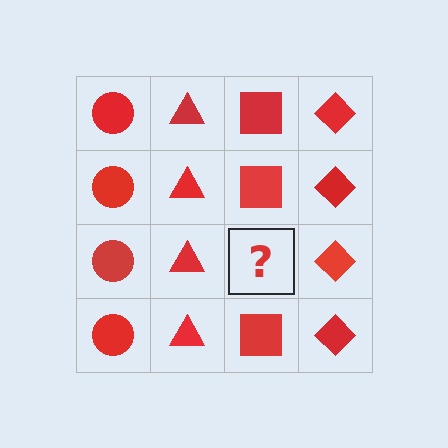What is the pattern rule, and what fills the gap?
The rule is that each column has a consistent shape. The gap should be filled with a red square.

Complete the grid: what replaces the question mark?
The question mark should be replaced with a red square.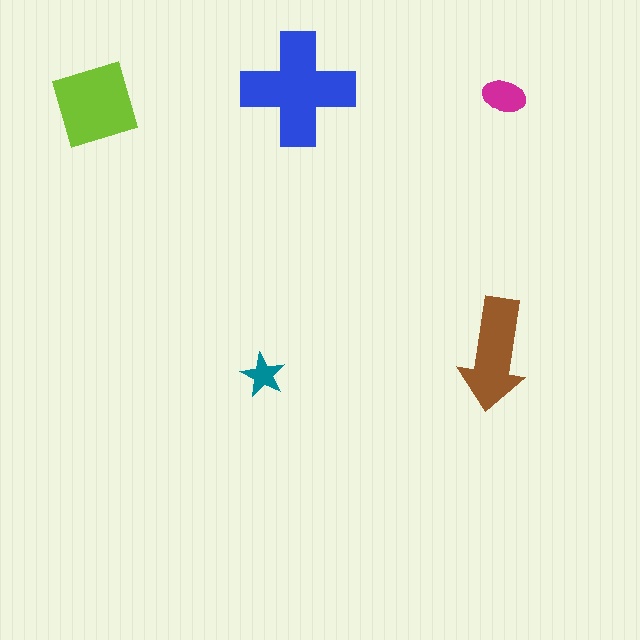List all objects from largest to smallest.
The blue cross, the lime square, the brown arrow, the magenta ellipse, the teal star.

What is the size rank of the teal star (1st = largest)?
5th.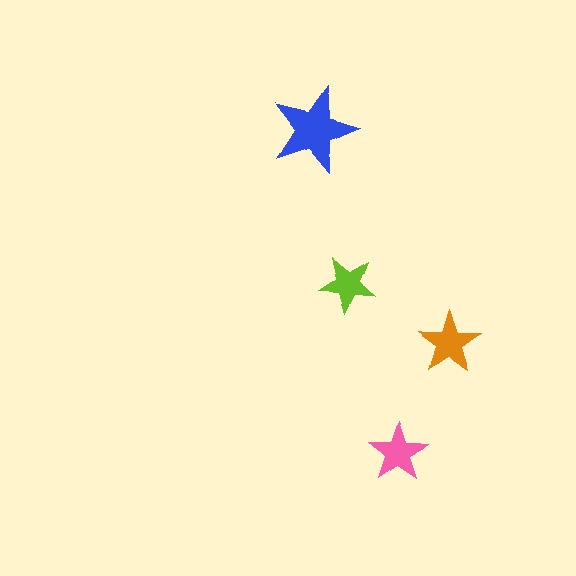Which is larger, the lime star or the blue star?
The blue one.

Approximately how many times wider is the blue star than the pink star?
About 1.5 times wider.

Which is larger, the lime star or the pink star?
The pink one.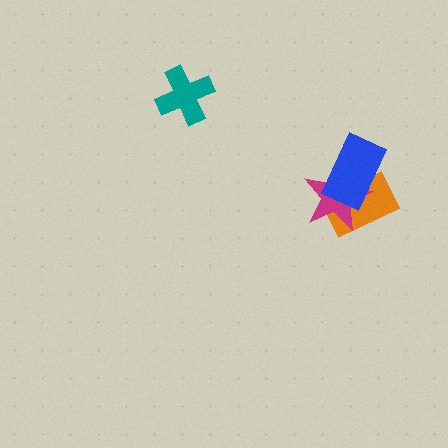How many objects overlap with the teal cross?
0 objects overlap with the teal cross.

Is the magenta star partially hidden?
Yes, it is partially covered by another shape.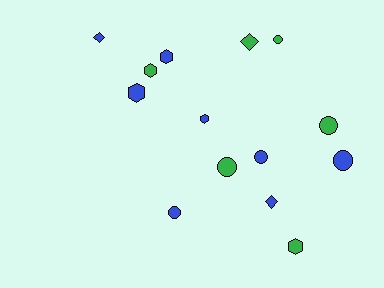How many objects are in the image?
There are 14 objects.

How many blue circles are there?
There are 3 blue circles.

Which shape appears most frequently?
Circle, with 6 objects.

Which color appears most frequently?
Blue, with 8 objects.